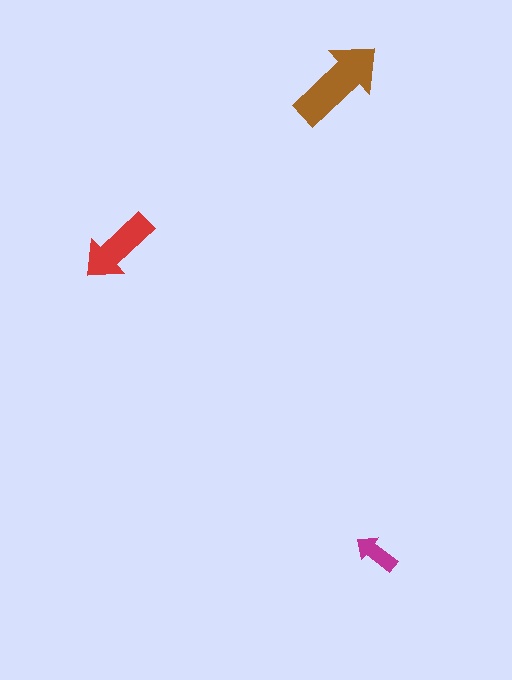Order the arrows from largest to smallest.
the brown one, the red one, the magenta one.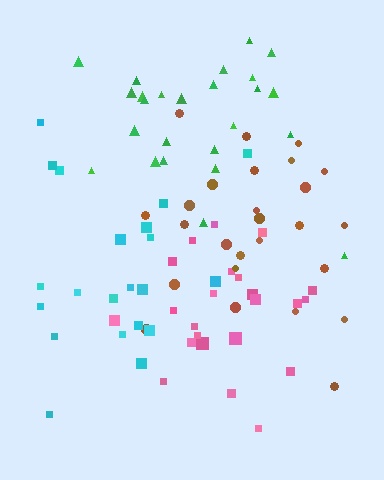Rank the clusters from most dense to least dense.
pink, green, brown, cyan.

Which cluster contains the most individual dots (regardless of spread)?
Brown (26).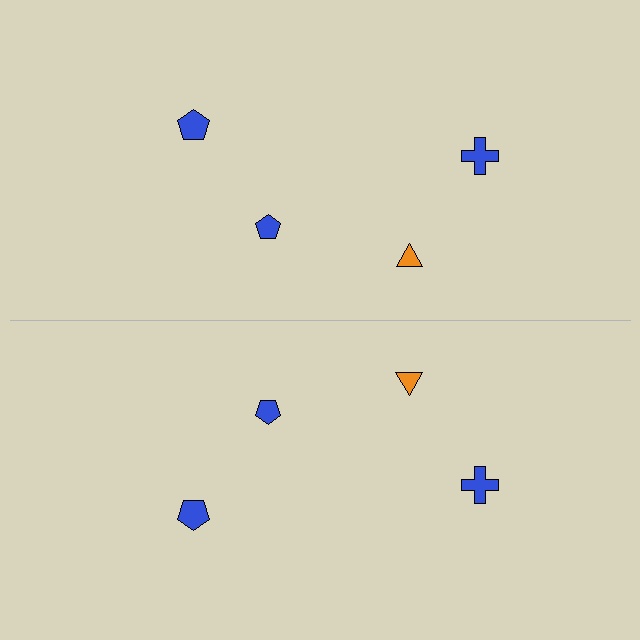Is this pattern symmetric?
Yes, this pattern has bilateral (reflection) symmetry.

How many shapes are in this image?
There are 8 shapes in this image.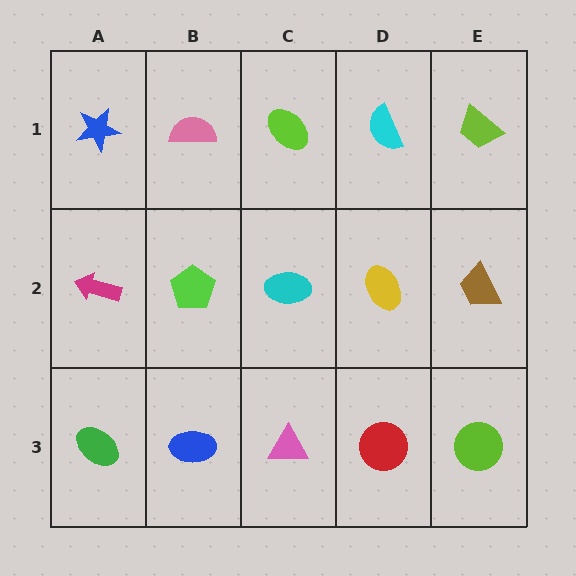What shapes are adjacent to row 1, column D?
A yellow ellipse (row 2, column D), a lime ellipse (row 1, column C), a lime trapezoid (row 1, column E).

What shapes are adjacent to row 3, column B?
A lime pentagon (row 2, column B), a green ellipse (row 3, column A), a pink triangle (row 3, column C).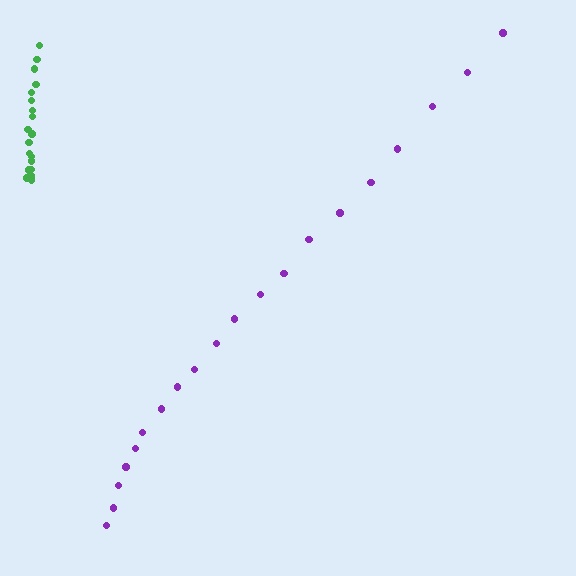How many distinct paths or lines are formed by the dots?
There are 2 distinct paths.